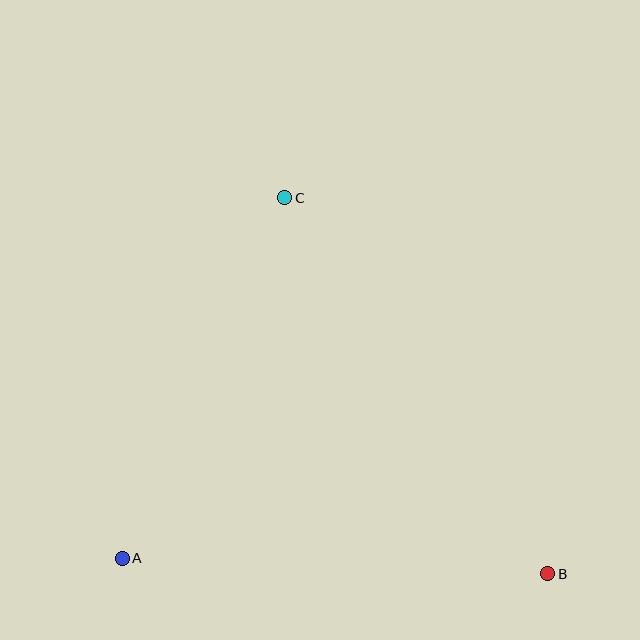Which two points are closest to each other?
Points A and C are closest to each other.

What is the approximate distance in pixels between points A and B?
The distance between A and B is approximately 426 pixels.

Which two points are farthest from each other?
Points B and C are farthest from each other.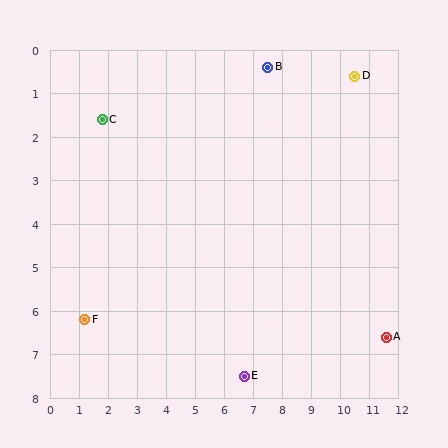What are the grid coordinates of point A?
Point A is at approximately (11.6, 6.6).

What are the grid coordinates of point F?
Point F is at approximately (1.2, 6.2).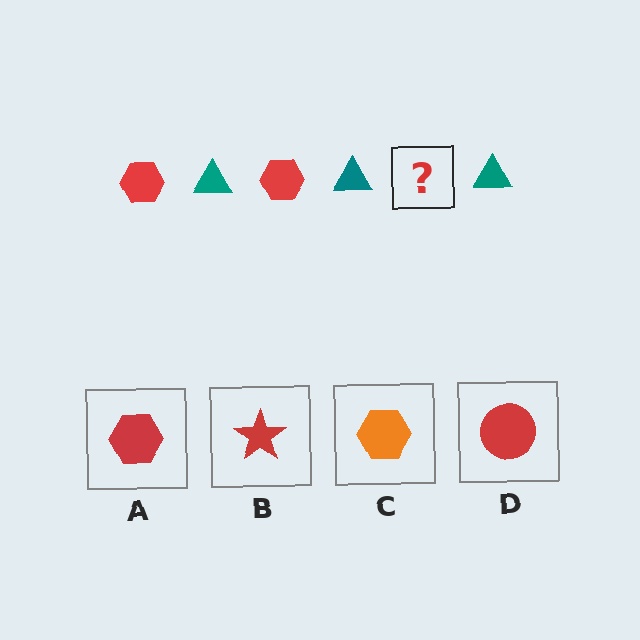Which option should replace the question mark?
Option A.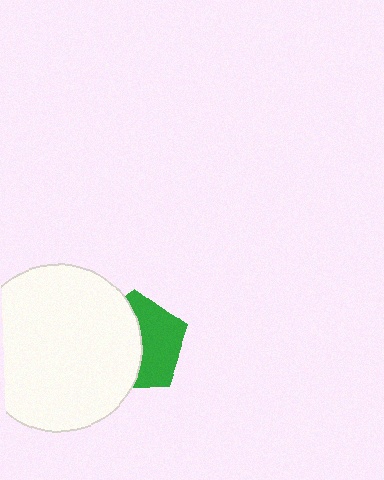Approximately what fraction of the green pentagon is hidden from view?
Roughly 52% of the green pentagon is hidden behind the white circle.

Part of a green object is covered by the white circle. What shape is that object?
It is a pentagon.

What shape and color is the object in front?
The object in front is a white circle.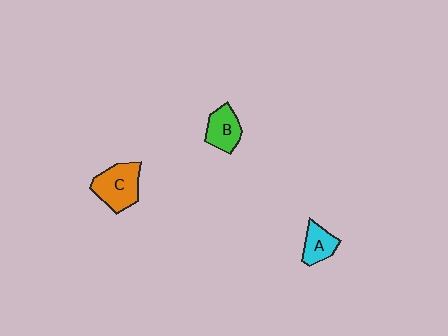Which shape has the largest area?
Shape C (orange).